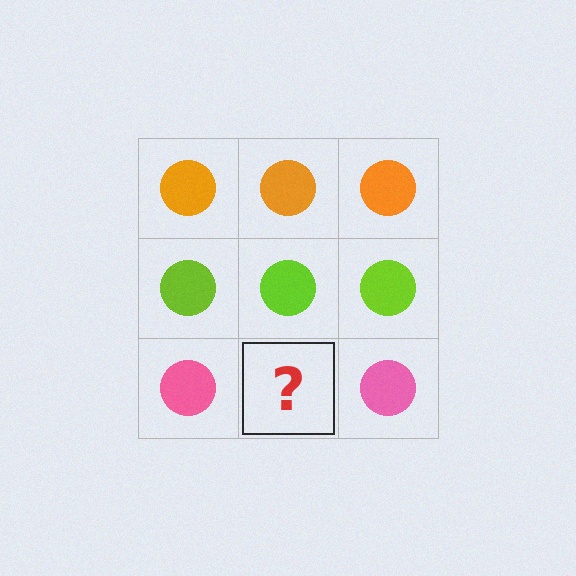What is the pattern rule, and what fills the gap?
The rule is that each row has a consistent color. The gap should be filled with a pink circle.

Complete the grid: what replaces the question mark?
The question mark should be replaced with a pink circle.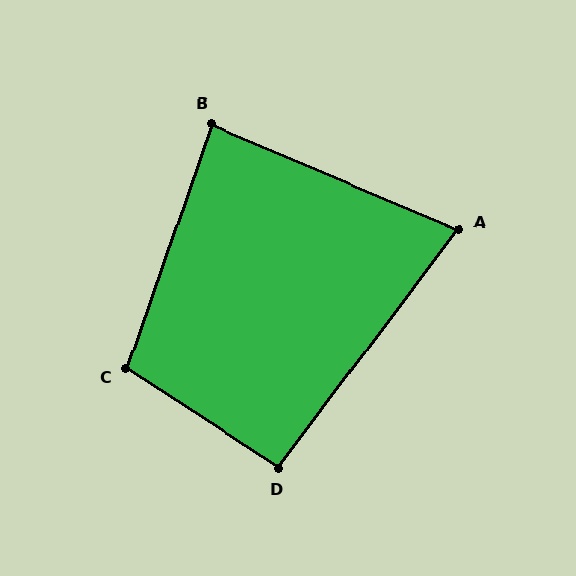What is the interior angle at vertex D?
Approximately 94 degrees (approximately right).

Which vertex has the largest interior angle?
C, at approximately 104 degrees.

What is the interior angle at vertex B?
Approximately 86 degrees (approximately right).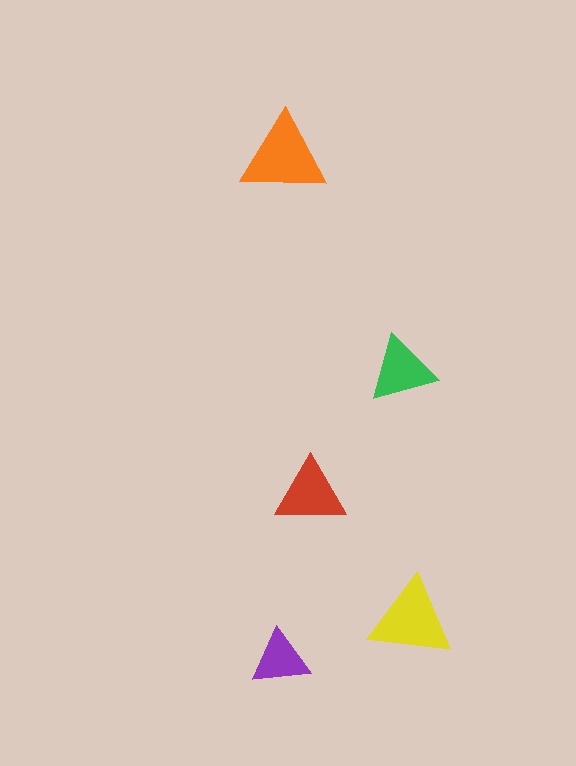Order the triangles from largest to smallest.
the orange one, the yellow one, the red one, the green one, the purple one.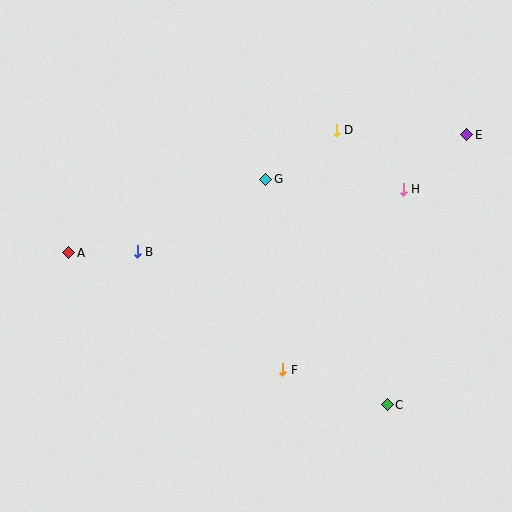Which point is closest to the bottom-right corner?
Point C is closest to the bottom-right corner.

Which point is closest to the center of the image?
Point G at (266, 179) is closest to the center.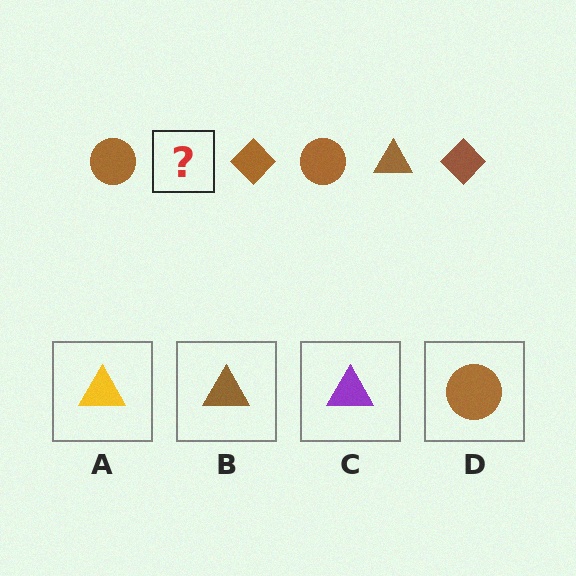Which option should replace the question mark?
Option B.